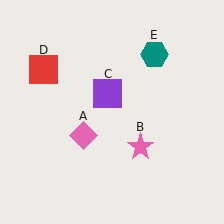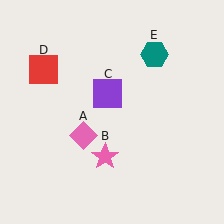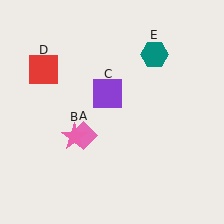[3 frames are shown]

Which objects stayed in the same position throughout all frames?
Pink diamond (object A) and purple square (object C) and red square (object D) and teal hexagon (object E) remained stationary.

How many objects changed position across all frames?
1 object changed position: pink star (object B).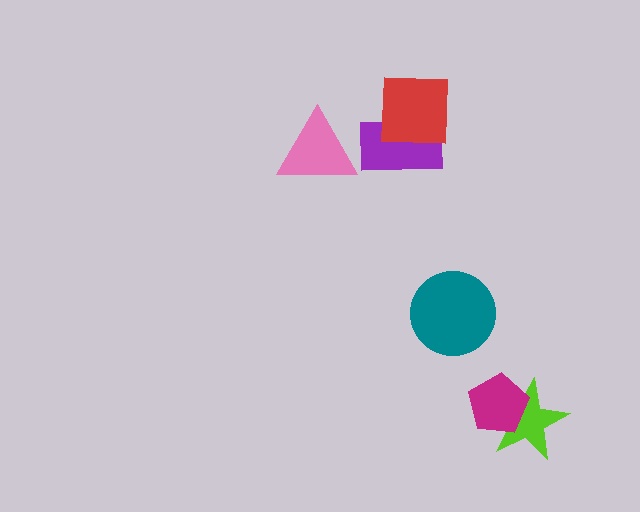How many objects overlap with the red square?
1 object overlaps with the red square.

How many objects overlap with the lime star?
1 object overlaps with the lime star.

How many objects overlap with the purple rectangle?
1 object overlaps with the purple rectangle.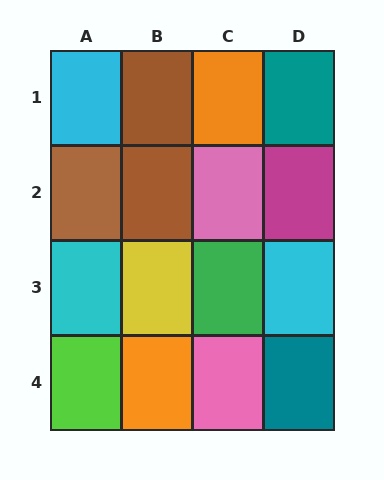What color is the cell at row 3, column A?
Cyan.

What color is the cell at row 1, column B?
Brown.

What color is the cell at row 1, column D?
Teal.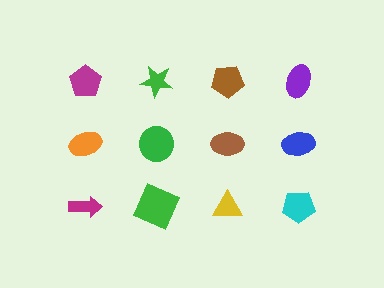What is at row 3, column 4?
A cyan pentagon.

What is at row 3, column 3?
A yellow triangle.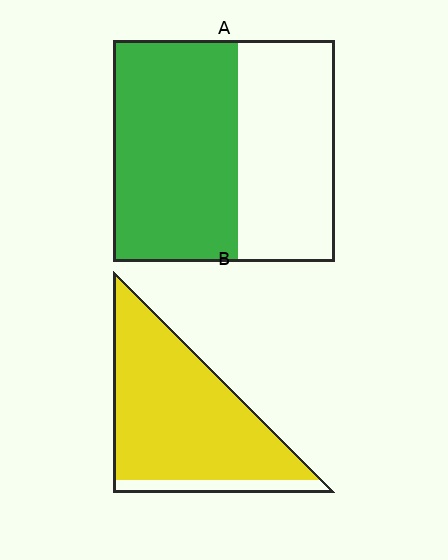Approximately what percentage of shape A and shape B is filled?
A is approximately 55% and B is approximately 90%.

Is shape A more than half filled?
Yes.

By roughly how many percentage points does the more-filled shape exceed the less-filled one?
By roughly 30 percentage points (B over A).